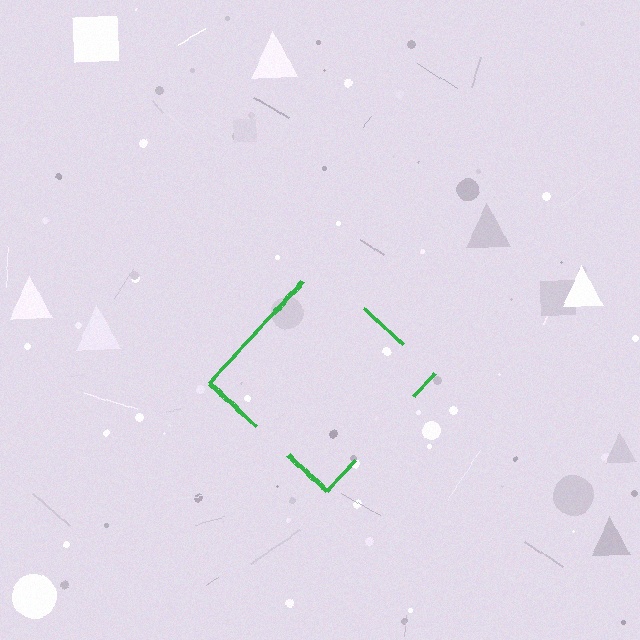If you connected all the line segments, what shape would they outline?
They would outline a diamond.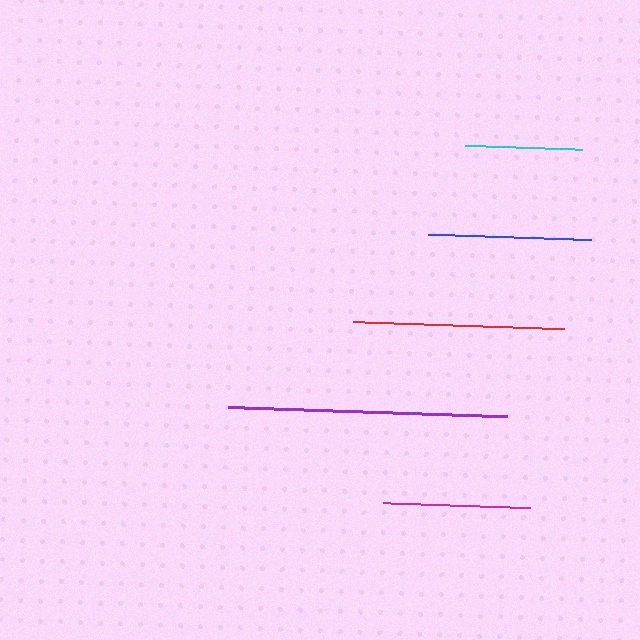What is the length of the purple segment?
The purple segment is approximately 280 pixels long.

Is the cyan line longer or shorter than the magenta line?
The magenta line is longer than the cyan line.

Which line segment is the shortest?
The cyan line is the shortest at approximately 117 pixels.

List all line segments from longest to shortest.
From longest to shortest: purple, red, blue, magenta, cyan.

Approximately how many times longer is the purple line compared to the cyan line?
The purple line is approximately 2.4 times the length of the cyan line.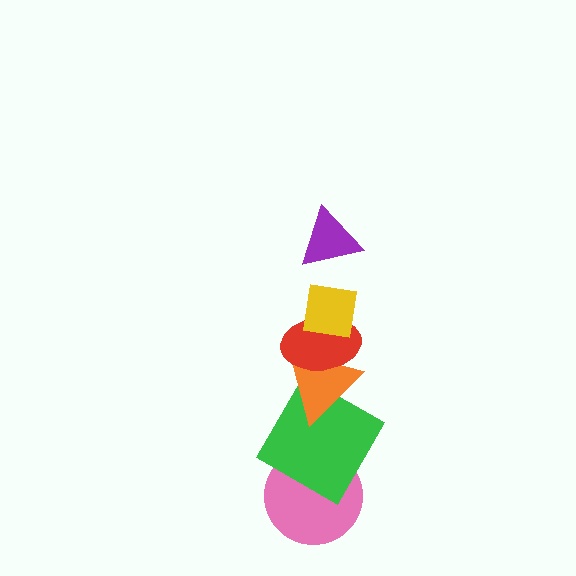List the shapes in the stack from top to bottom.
From top to bottom: the purple triangle, the yellow square, the red ellipse, the orange triangle, the green square, the pink circle.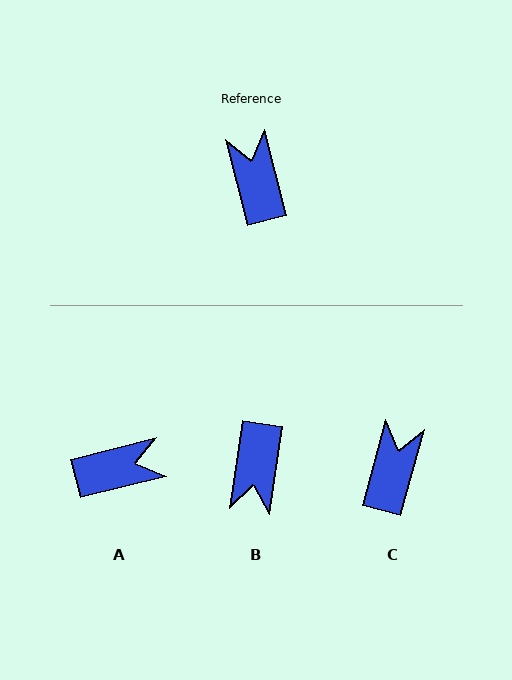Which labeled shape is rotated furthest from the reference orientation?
B, about 157 degrees away.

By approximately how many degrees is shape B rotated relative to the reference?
Approximately 157 degrees counter-clockwise.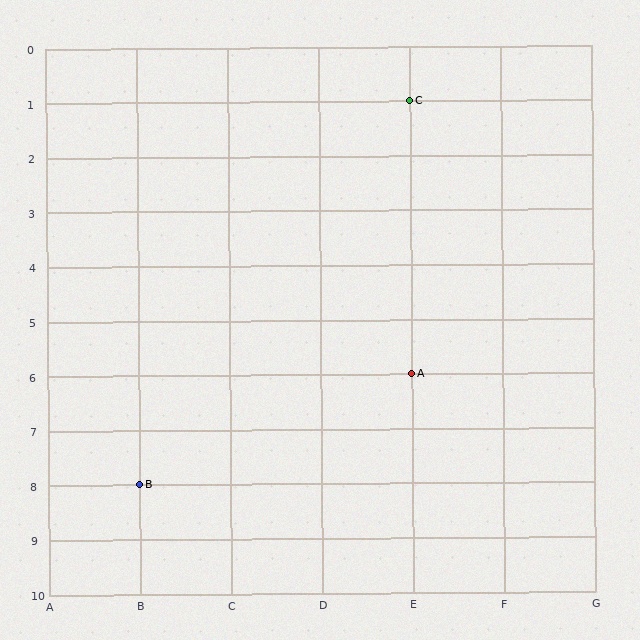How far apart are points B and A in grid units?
Points B and A are 3 columns and 2 rows apart (about 3.6 grid units diagonally).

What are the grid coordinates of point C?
Point C is at grid coordinates (E, 1).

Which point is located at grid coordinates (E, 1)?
Point C is at (E, 1).